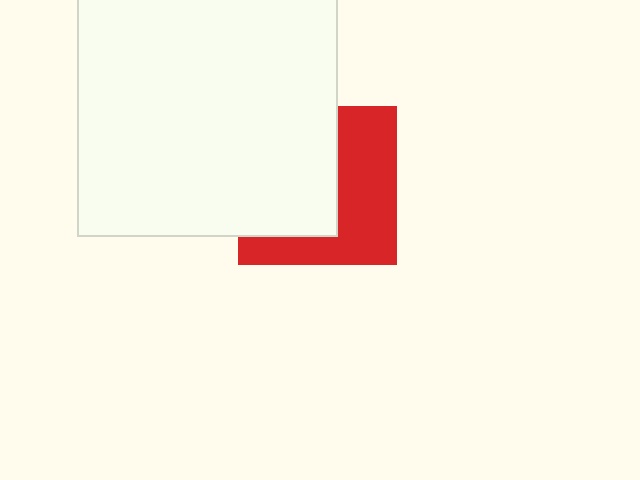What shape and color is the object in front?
The object in front is a white square.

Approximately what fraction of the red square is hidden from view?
Roughly 52% of the red square is hidden behind the white square.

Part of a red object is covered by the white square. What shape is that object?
It is a square.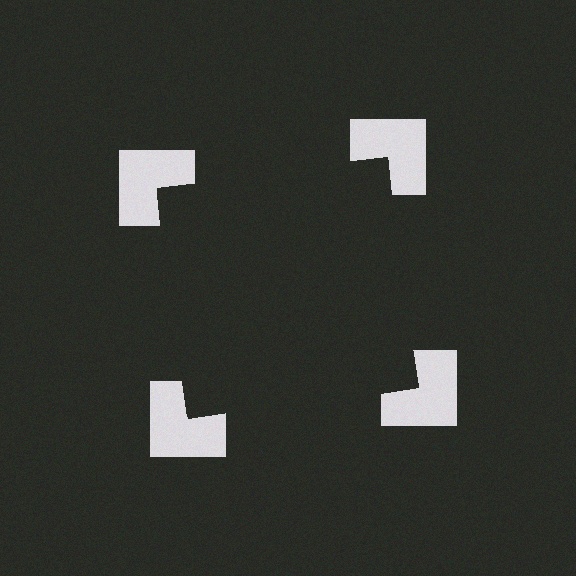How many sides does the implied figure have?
4 sides.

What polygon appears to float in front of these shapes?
An illusory square — its edges are inferred from the aligned wedge cuts in the notched squares, not physically drawn.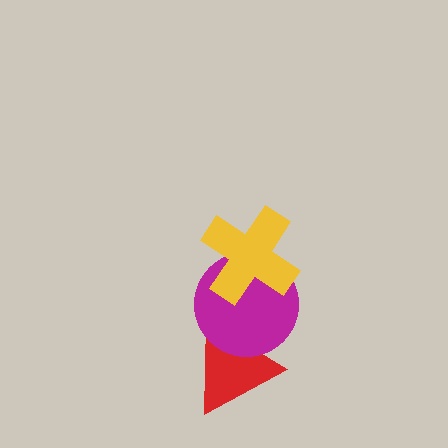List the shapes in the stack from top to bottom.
From top to bottom: the yellow cross, the magenta circle, the red triangle.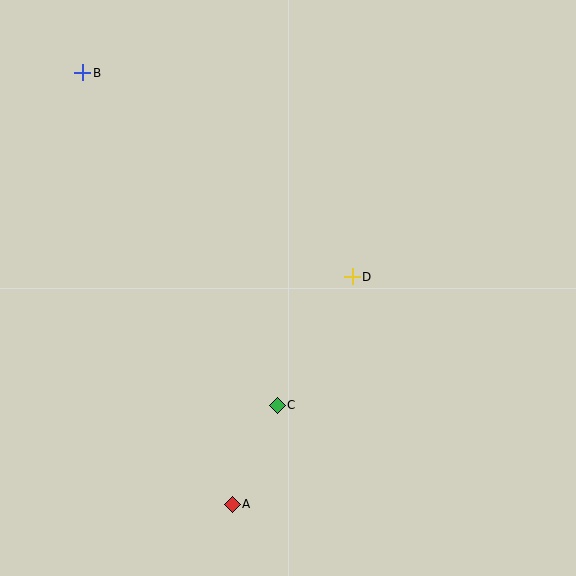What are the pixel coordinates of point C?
Point C is at (277, 405).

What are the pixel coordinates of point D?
Point D is at (352, 277).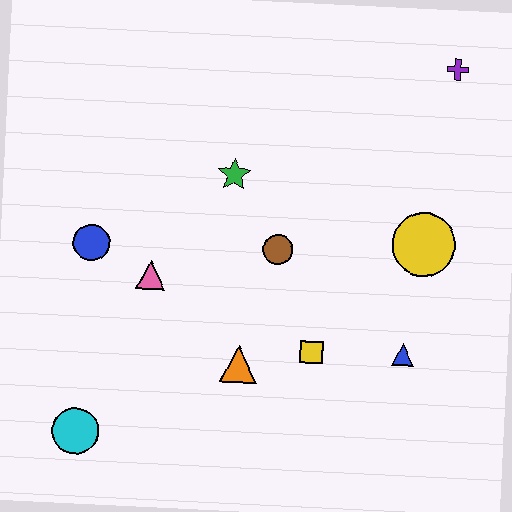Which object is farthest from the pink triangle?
The purple cross is farthest from the pink triangle.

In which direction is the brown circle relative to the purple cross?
The brown circle is below the purple cross.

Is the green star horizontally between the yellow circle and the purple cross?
No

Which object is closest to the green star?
The brown circle is closest to the green star.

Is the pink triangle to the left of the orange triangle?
Yes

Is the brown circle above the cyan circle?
Yes